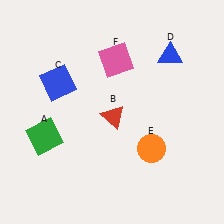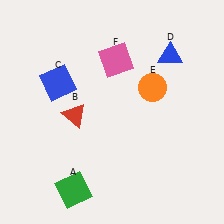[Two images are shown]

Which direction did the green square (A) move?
The green square (A) moved down.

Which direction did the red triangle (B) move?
The red triangle (B) moved left.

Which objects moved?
The objects that moved are: the green square (A), the red triangle (B), the orange circle (E).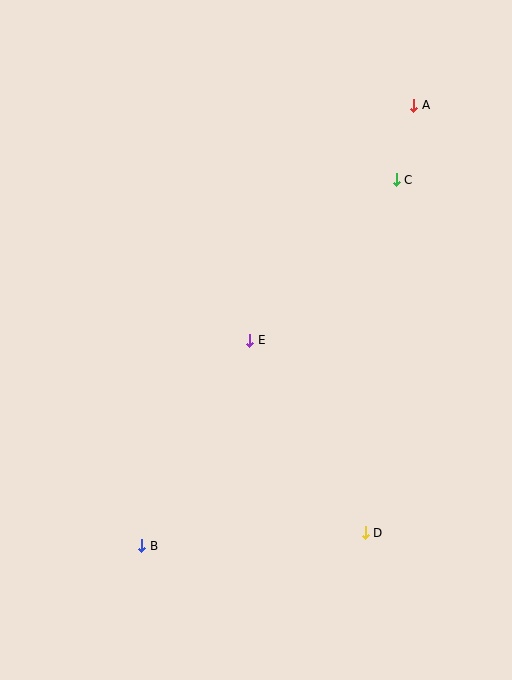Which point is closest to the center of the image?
Point E at (250, 340) is closest to the center.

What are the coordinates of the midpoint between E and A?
The midpoint between E and A is at (332, 223).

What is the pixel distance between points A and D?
The distance between A and D is 431 pixels.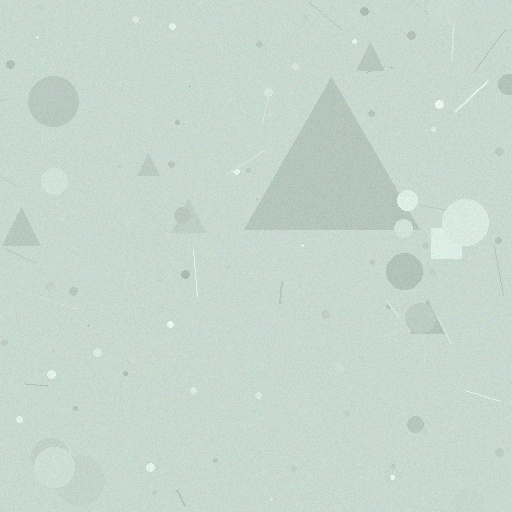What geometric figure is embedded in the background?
A triangle is embedded in the background.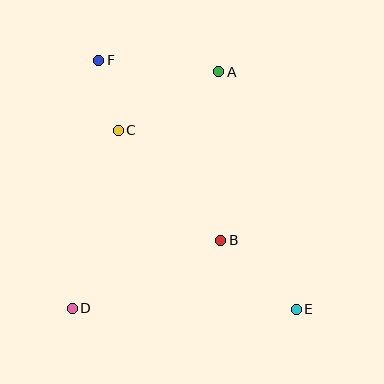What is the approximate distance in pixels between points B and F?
The distance between B and F is approximately 217 pixels.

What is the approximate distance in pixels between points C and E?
The distance between C and E is approximately 252 pixels.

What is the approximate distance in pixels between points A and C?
The distance between A and C is approximately 116 pixels.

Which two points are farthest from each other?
Points E and F are farthest from each other.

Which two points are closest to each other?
Points C and F are closest to each other.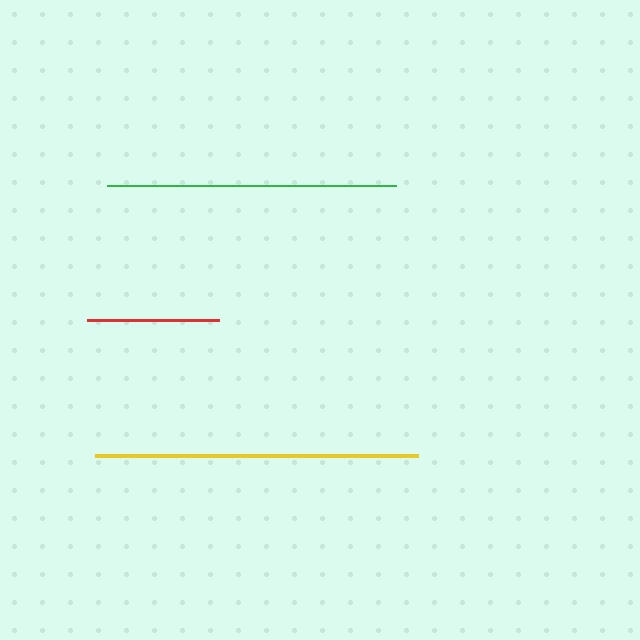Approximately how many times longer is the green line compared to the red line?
The green line is approximately 2.2 times the length of the red line.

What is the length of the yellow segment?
The yellow segment is approximately 323 pixels long.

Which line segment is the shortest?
The red line is the shortest at approximately 132 pixels.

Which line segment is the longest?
The yellow line is the longest at approximately 323 pixels.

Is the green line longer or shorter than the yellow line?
The yellow line is longer than the green line.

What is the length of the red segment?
The red segment is approximately 132 pixels long.